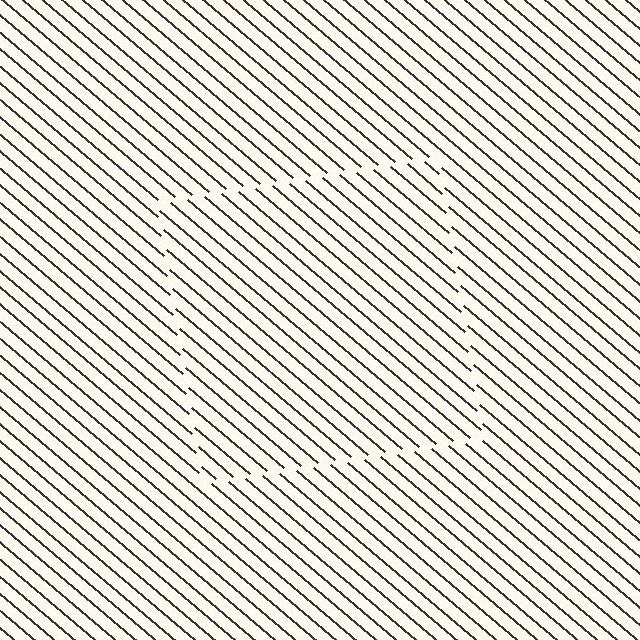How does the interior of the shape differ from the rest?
The interior of the shape contains the same grating, shifted by half a period — the contour is defined by the phase discontinuity where line-ends from the inner and outer gratings abut.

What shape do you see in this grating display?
An illusory square. The interior of the shape contains the same grating, shifted by half a period — the contour is defined by the phase discontinuity where line-ends from the inner and outer gratings abut.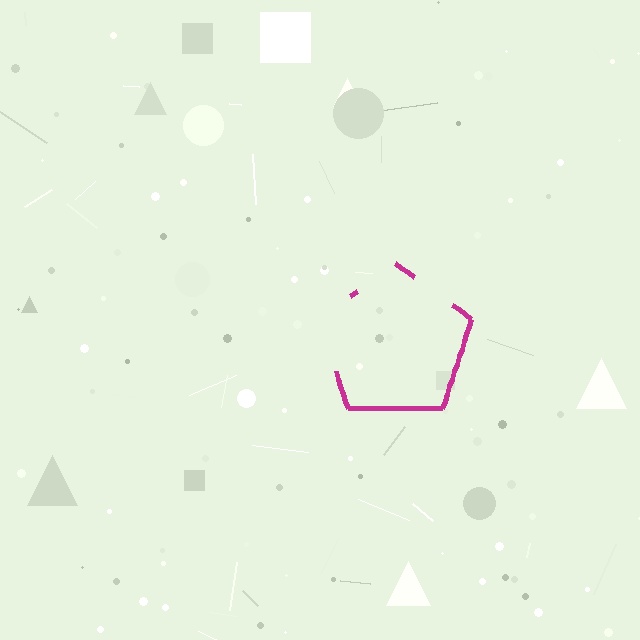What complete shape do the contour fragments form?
The contour fragments form a pentagon.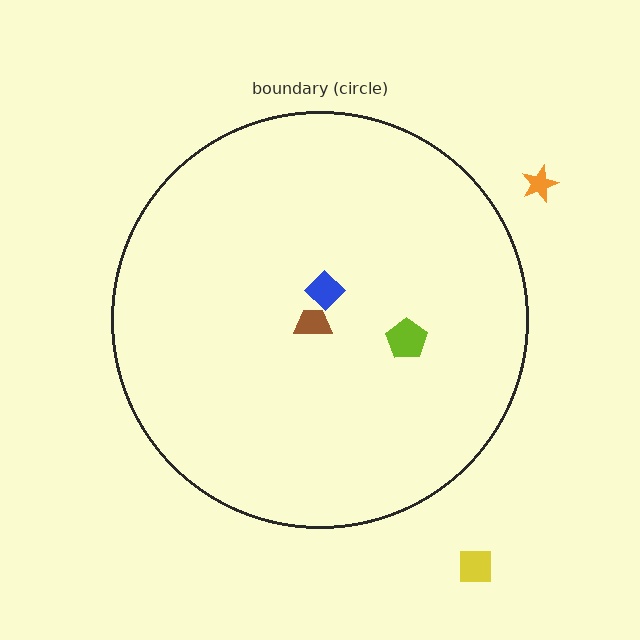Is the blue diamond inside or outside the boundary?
Inside.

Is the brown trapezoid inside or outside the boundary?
Inside.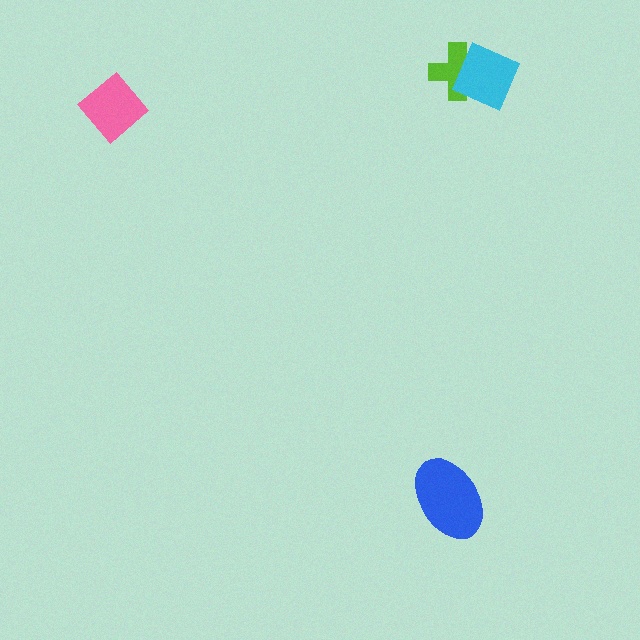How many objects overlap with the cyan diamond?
1 object overlaps with the cyan diamond.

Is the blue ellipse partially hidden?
No, no other shape covers it.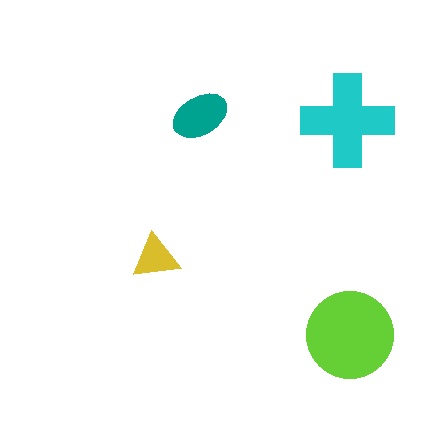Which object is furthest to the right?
The lime circle is rightmost.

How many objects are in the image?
There are 4 objects in the image.